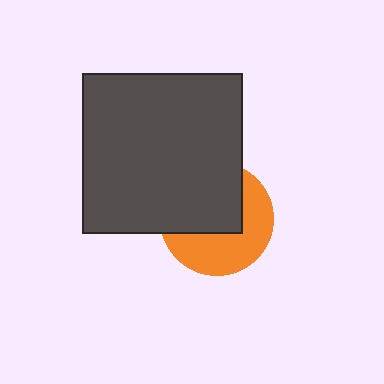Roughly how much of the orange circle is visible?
About half of it is visible (roughly 49%).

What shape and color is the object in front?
The object in front is a dark gray square.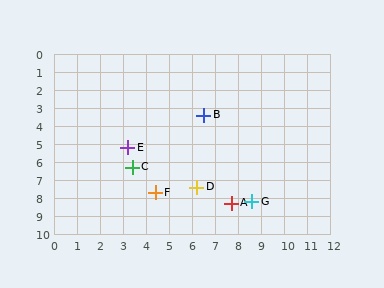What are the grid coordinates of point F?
Point F is at approximately (4.4, 7.7).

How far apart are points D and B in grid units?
Points D and B are about 4.0 grid units apart.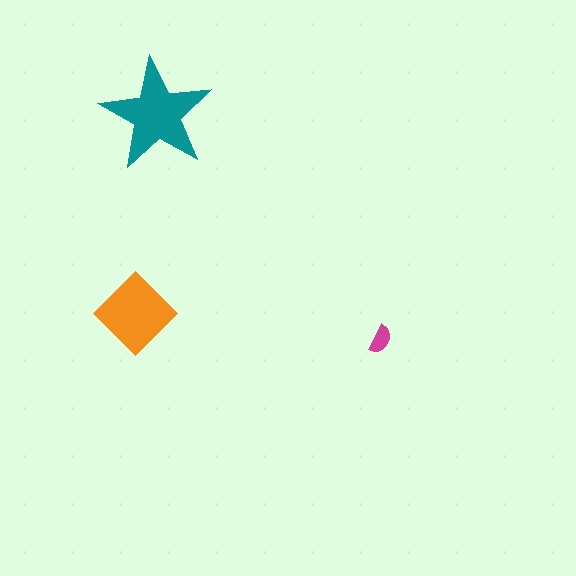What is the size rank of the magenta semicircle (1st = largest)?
3rd.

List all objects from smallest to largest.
The magenta semicircle, the orange diamond, the teal star.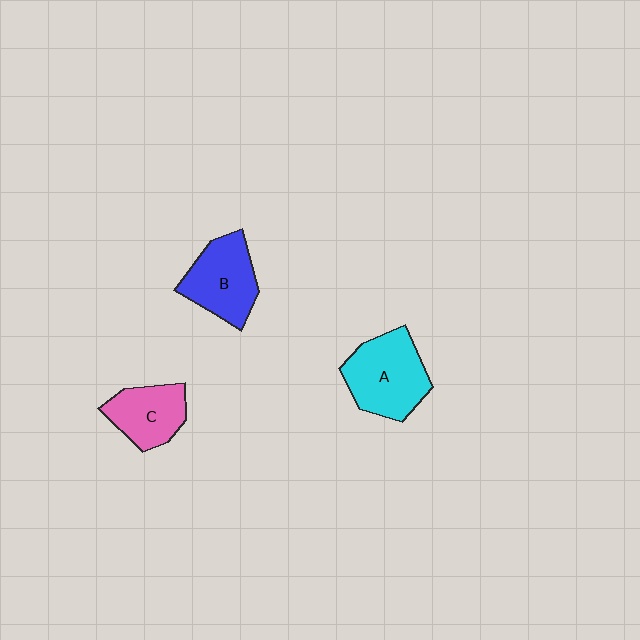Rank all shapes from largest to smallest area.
From largest to smallest: A (cyan), B (blue), C (pink).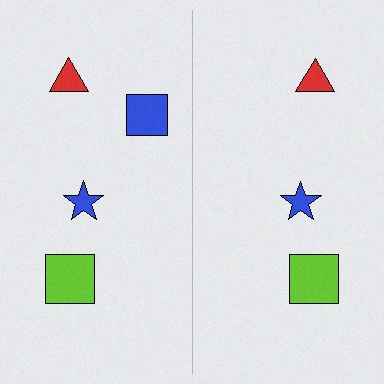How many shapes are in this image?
There are 7 shapes in this image.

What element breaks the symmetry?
A blue square is missing from the right side.